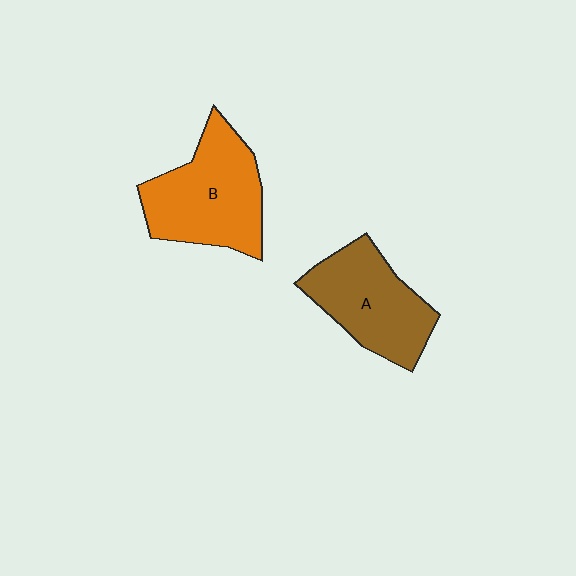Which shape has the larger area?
Shape B (orange).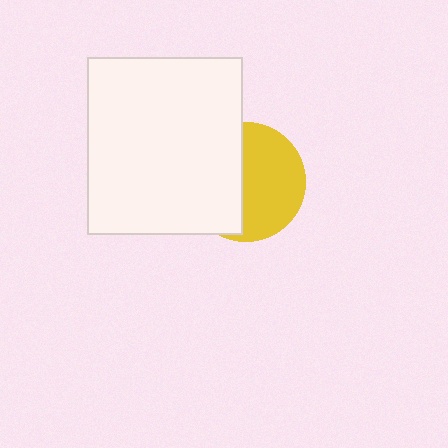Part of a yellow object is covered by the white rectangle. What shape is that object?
It is a circle.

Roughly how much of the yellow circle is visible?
About half of it is visible (roughly 54%).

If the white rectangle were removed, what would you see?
You would see the complete yellow circle.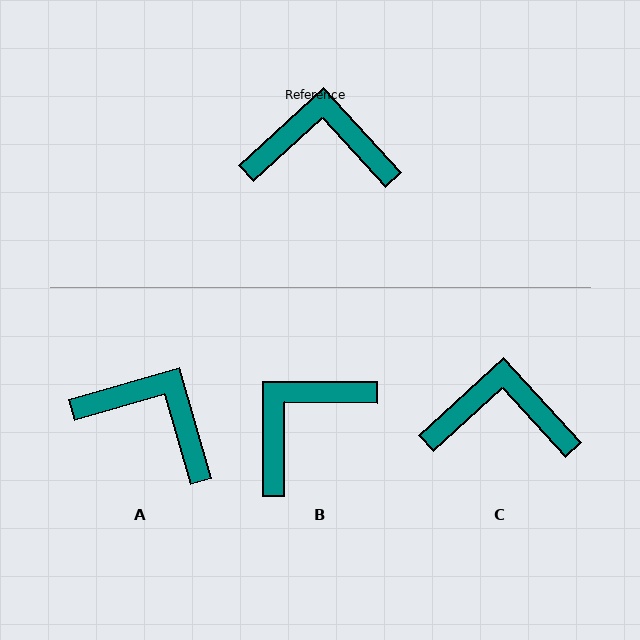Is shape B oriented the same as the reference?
No, it is off by about 47 degrees.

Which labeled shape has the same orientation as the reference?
C.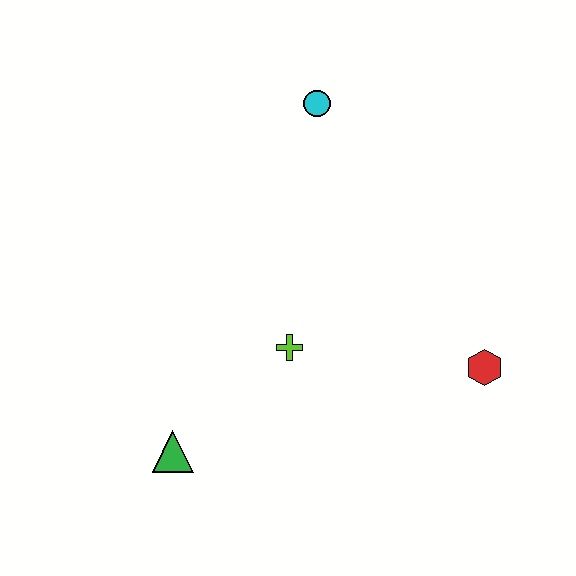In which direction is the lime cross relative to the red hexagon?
The lime cross is to the left of the red hexagon.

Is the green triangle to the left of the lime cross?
Yes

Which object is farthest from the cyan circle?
The green triangle is farthest from the cyan circle.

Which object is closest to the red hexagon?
The lime cross is closest to the red hexagon.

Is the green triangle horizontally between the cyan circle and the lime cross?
No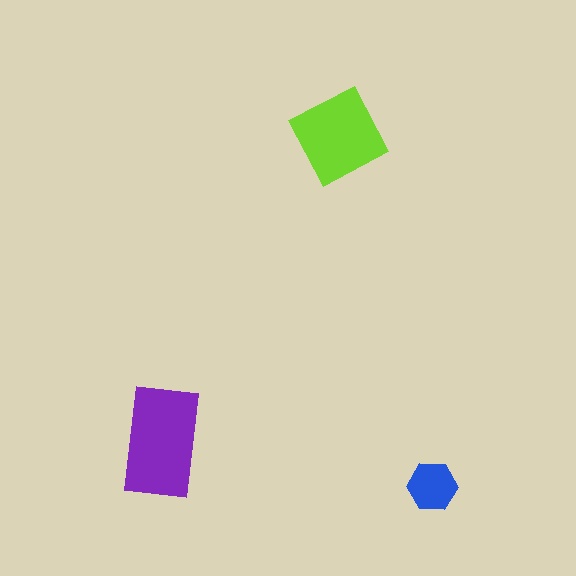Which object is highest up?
The lime square is topmost.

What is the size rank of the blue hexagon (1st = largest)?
3rd.